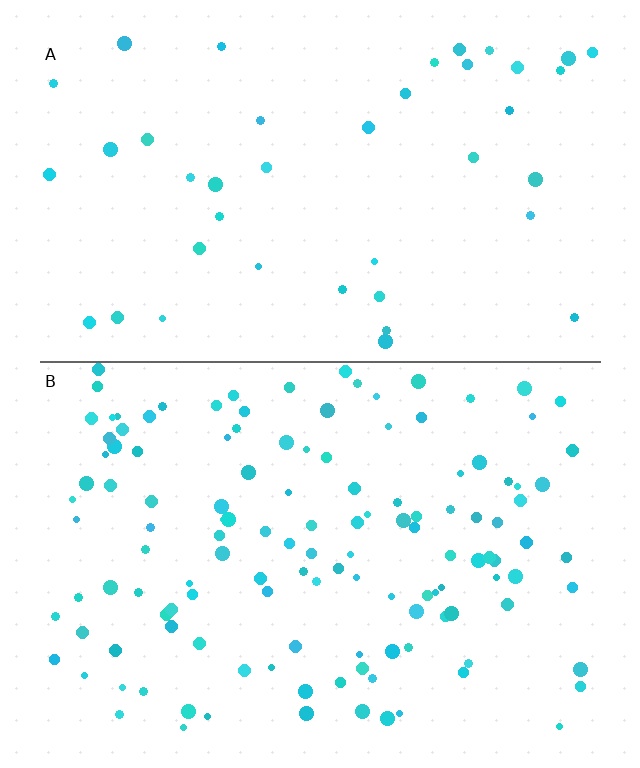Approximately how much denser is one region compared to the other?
Approximately 3.2× — region B over region A.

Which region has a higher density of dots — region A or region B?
B (the bottom).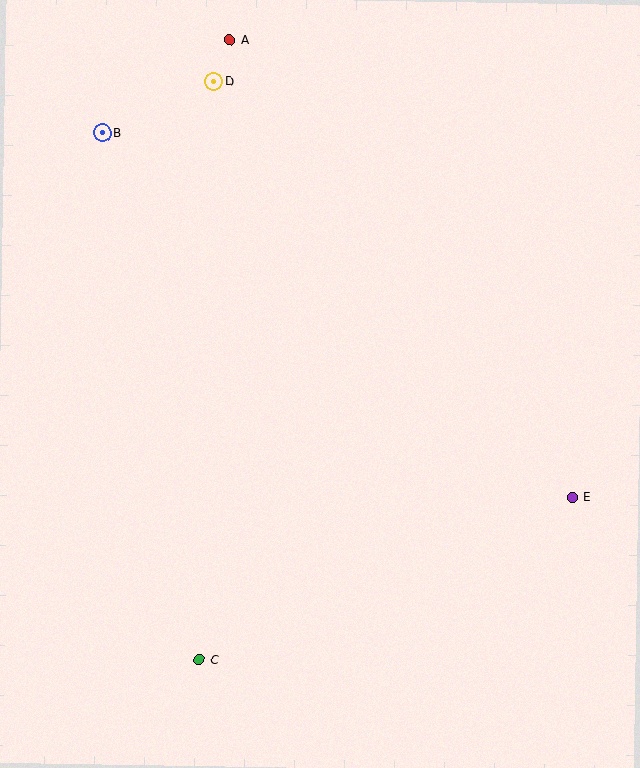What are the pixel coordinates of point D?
Point D is at (214, 81).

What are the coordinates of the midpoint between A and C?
The midpoint between A and C is at (214, 350).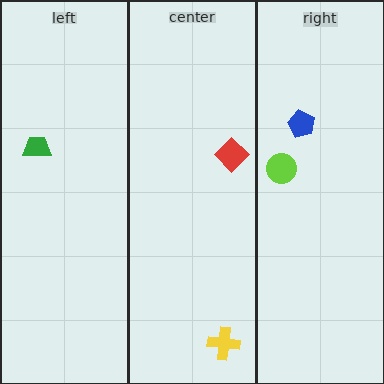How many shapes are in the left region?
1.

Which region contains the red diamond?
The center region.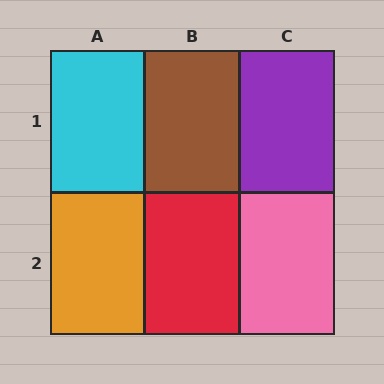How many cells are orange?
1 cell is orange.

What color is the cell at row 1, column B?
Brown.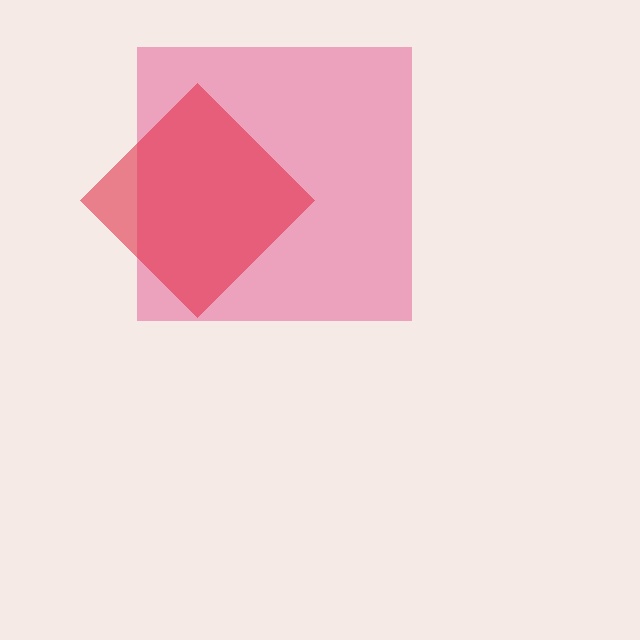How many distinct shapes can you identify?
There are 2 distinct shapes: a pink square, a red diamond.